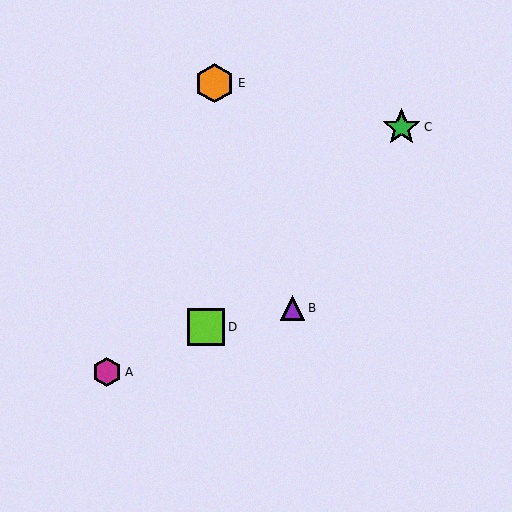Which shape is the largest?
The orange hexagon (labeled E) is the largest.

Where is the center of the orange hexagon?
The center of the orange hexagon is at (215, 83).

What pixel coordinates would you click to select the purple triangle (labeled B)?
Click at (293, 308) to select the purple triangle B.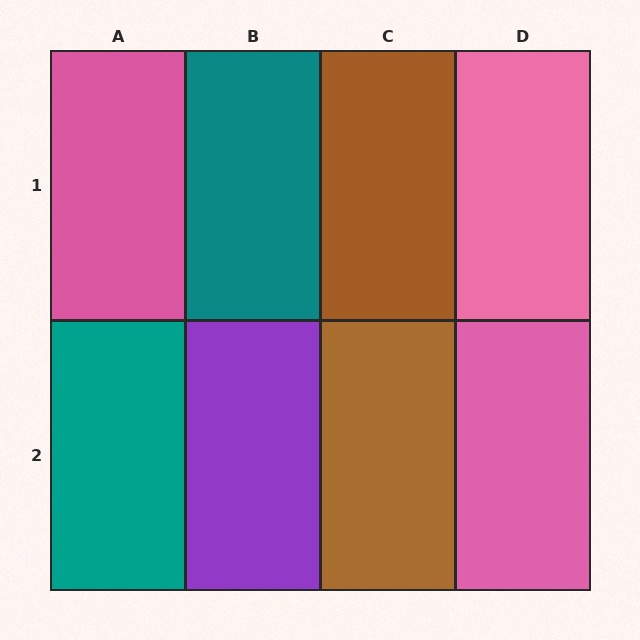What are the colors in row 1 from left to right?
Pink, teal, brown, pink.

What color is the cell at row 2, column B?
Purple.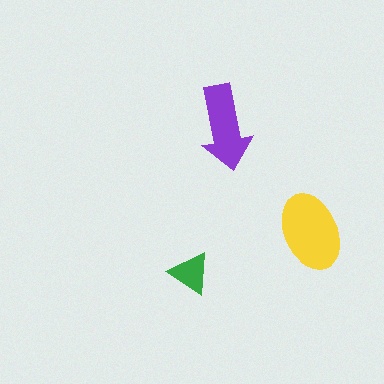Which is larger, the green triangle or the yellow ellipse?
The yellow ellipse.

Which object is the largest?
The yellow ellipse.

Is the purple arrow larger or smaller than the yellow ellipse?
Smaller.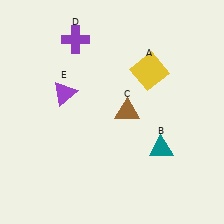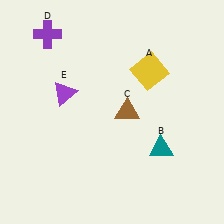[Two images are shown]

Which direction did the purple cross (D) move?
The purple cross (D) moved left.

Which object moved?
The purple cross (D) moved left.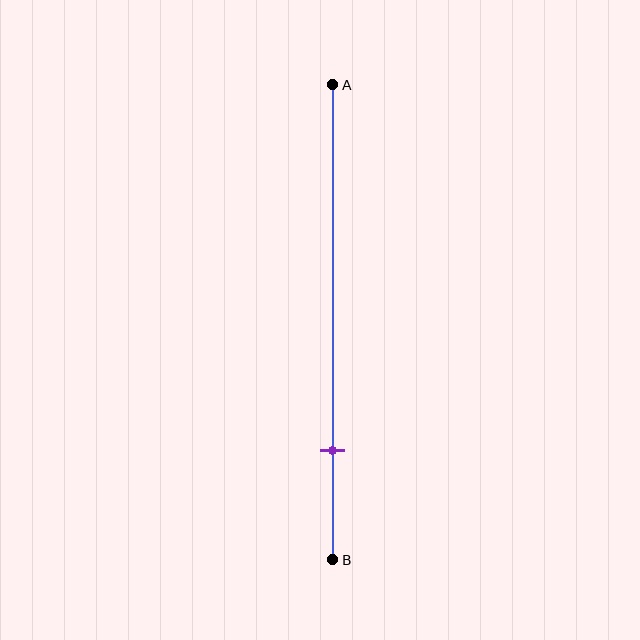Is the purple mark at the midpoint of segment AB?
No, the mark is at about 75% from A, not at the 50% midpoint.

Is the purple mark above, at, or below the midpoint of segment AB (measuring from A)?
The purple mark is below the midpoint of segment AB.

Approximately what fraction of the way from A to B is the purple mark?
The purple mark is approximately 75% of the way from A to B.